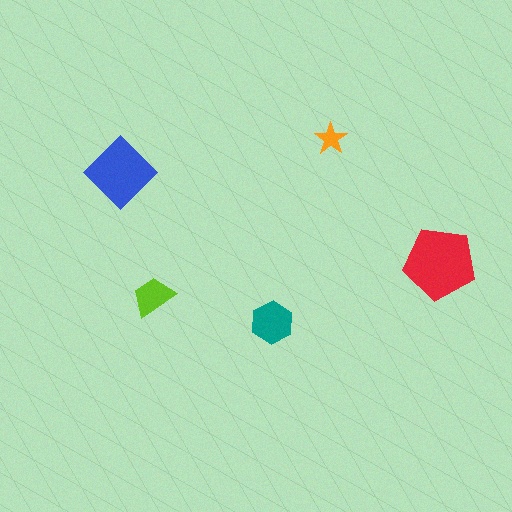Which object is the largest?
The red pentagon.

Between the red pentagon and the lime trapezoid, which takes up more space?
The red pentagon.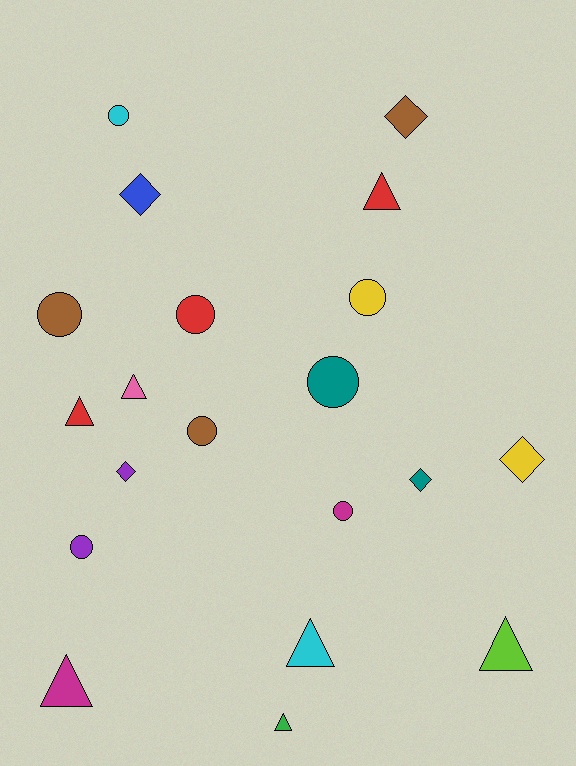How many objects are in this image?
There are 20 objects.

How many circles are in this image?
There are 8 circles.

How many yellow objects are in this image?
There are 2 yellow objects.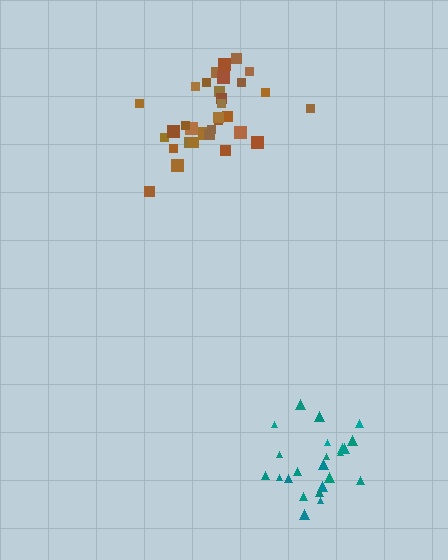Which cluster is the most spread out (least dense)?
Brown.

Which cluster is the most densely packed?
Teal.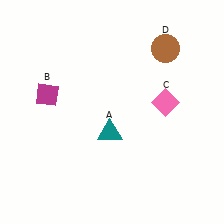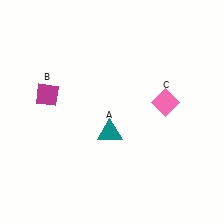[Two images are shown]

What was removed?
The brown circle (D) was removed in Image 2.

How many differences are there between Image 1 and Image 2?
There is 1 difference between the two images.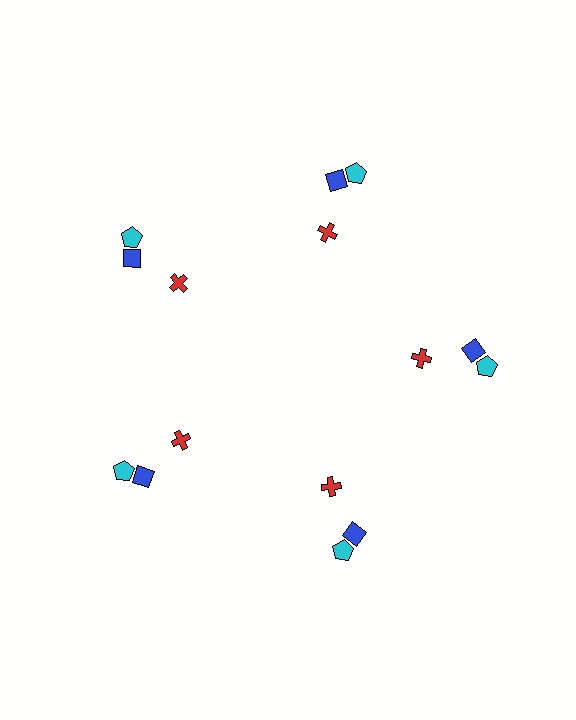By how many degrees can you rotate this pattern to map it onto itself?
The pattern maps onto itself every 72 degrees of rotation.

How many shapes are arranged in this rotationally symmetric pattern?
There are 15 shapes, arranged in 5 groups of 3.